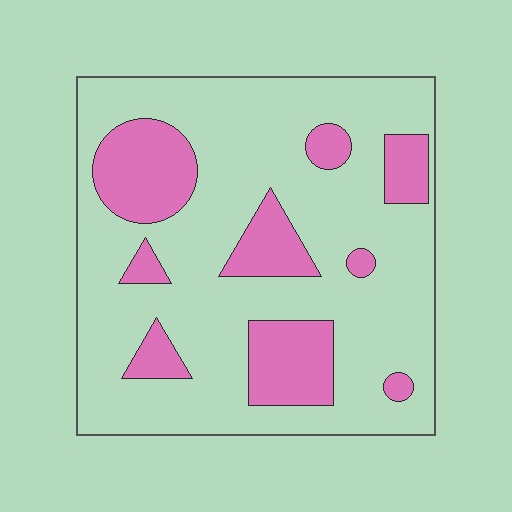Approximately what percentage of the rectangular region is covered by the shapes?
Approximately 25%.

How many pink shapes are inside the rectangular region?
9.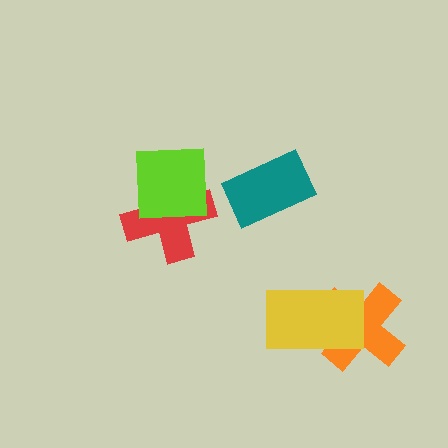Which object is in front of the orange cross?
The yellow rectangle is in front of the orange cross.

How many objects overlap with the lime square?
1 object overlaps with the lime square.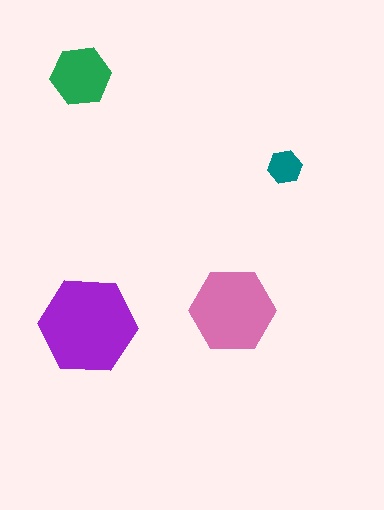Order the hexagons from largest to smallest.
the purple one, the pink one, the green one, the teal one.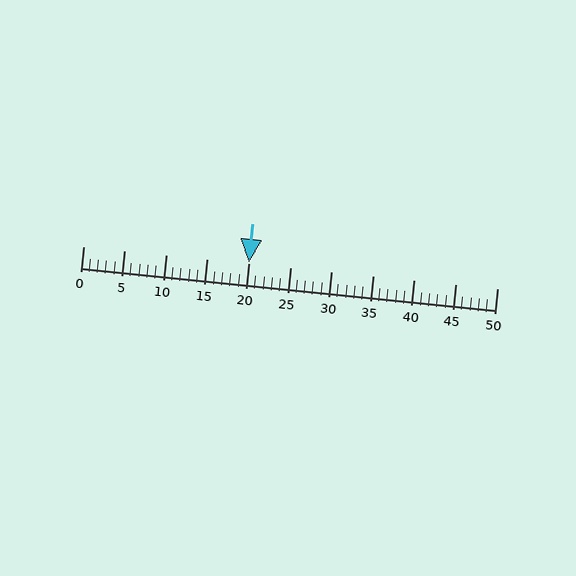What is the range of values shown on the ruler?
The ruler shows values from 0 to 50.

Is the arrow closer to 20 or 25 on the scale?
The arrow is closer to 20.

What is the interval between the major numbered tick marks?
The major tick marks are spaced 5 units apart.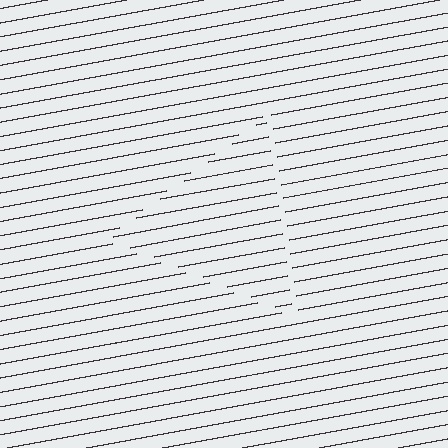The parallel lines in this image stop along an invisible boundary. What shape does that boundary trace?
An illusory triangle. The interior of the shape contains the same grating, shifted by half a period — the contour is defined by the phase discontinuity where line-ends from the inner and outer gratings abut.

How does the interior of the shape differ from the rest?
The interior of the shape contains the same grating, shifted by half a period — the contour is defined by the phase discontinuity where line-ends from the inner and outer gratings abut.